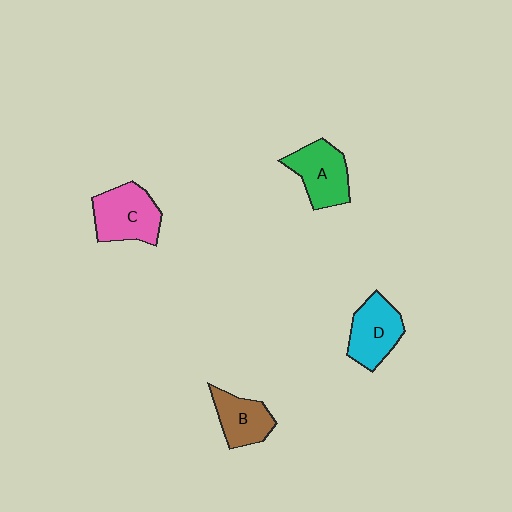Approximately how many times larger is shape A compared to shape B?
Approximately 1.2 times.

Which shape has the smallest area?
Shape B (brown).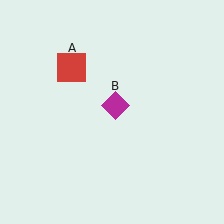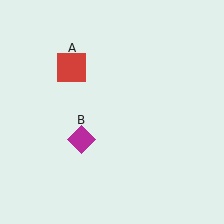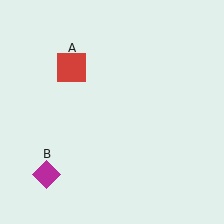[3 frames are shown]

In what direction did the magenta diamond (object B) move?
The magenta diamond (object B) moved down and to the left.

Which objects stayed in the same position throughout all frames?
Red square (object A) remained stationary.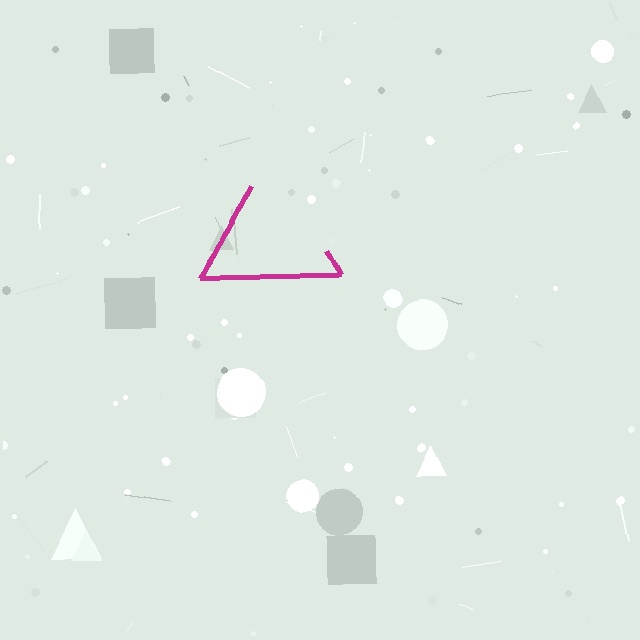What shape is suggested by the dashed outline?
The dashed outline suggests a triangle.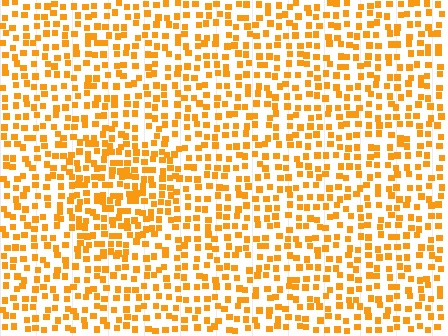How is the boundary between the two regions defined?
The boundary is defined by a change in element density (approximately 1.5x ratio). All elements are the same color, size, and shape.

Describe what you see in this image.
The image contains small orange elements arranged at two different densities. A circle-shaped region is visible where the elements are more densely packed than the surrounding area.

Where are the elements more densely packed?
The elements are more densely packed inside the circle boundary.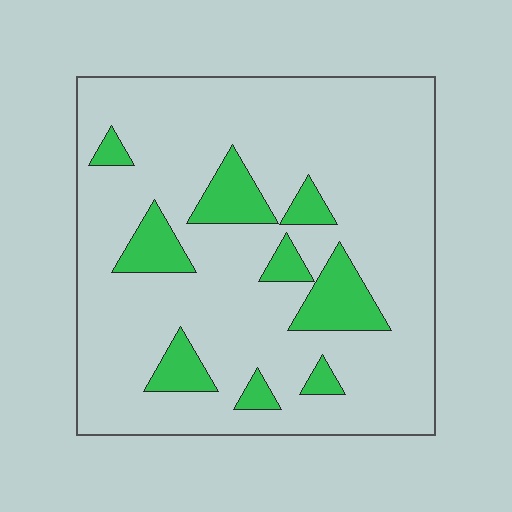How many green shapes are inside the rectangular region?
9.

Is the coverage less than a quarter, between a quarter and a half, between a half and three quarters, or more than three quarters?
Less than a quarter.